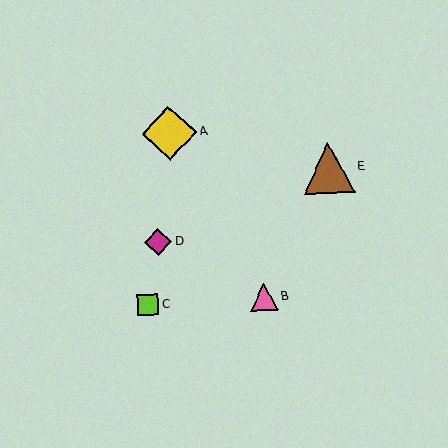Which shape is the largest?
The yellow diamond (labeled A) is the largest.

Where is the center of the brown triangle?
The center of the brown triangle is at (328, 168).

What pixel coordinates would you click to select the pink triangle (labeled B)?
Click at (264, 297) to select the pink triangle B.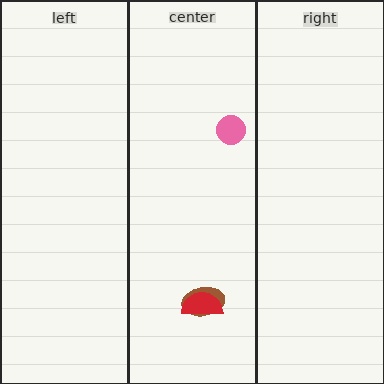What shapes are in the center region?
The brown ellipse, the pink circle, the red semicircle.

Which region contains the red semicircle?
The center region.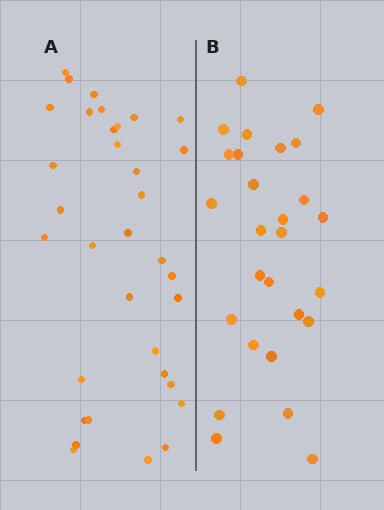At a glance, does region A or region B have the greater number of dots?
Region A (the left region) has more dots.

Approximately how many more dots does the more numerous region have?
Region A has roughly 8 or so more dots than region B.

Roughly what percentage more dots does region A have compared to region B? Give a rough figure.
About 25% more.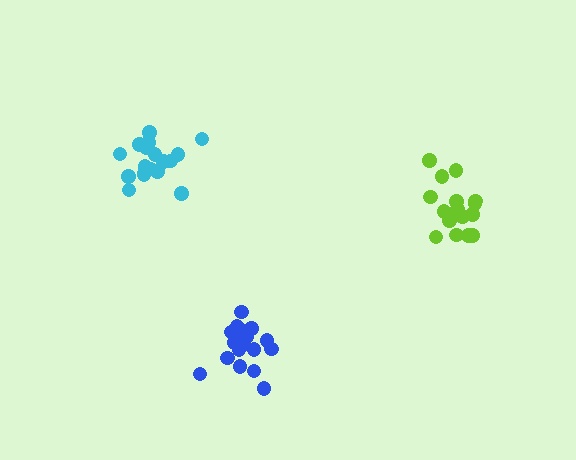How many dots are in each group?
Group 1: 18 dots, Group 2: 16 dots, Group 3: 19 dots (53 total).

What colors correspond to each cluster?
The clusters are colored: blue, lime, cyan.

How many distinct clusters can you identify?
There are 3 distinct clusters.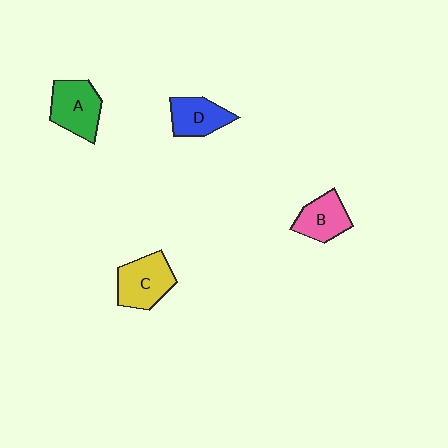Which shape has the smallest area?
Shape D (blue).